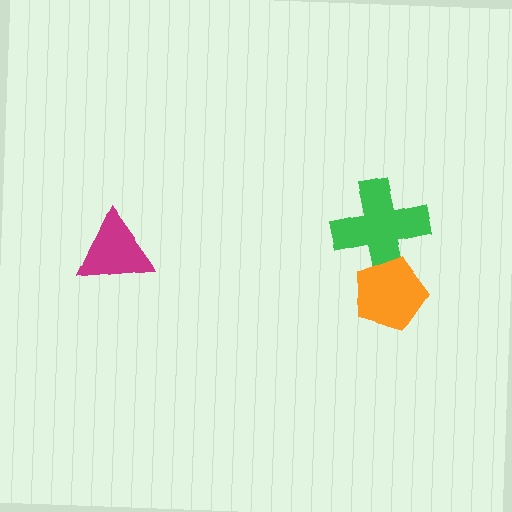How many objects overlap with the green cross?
1 object overlaps with the green cross.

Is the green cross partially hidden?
Yes, it is partially covered by another shape.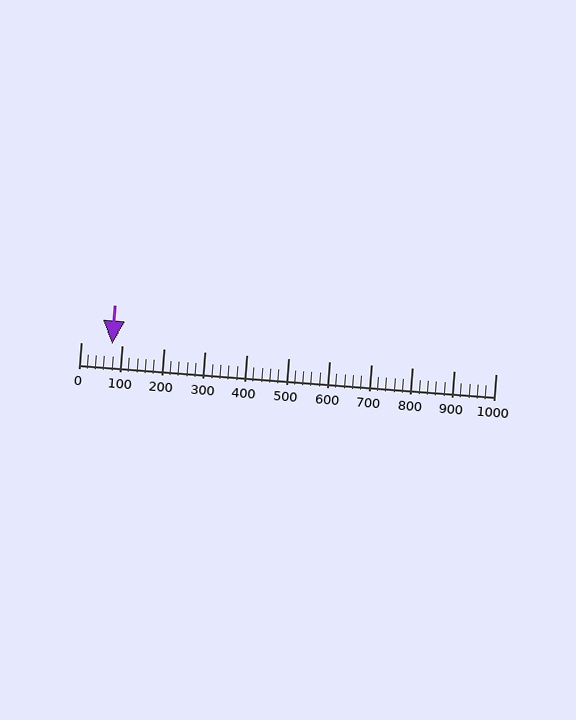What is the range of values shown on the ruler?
The ruler shows values from 0 to 1000.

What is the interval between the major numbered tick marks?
The major tick marks are spaced 100 units apart.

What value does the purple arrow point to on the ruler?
The purple arrow points to approximately 75.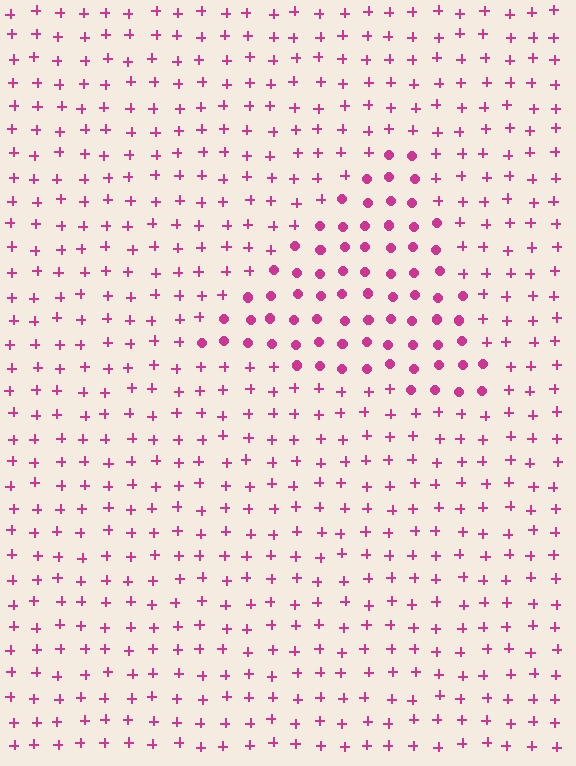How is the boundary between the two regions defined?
The boundary is defined by a change in element shape: circles inside vs. plus signs outside. All elements share the same color and spacing.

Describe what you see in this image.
The image is filled with small magenta elements arranged in a uniform grid. A triangle-shaped region contains circles, while the surrounding area contains plus signs. The boundary is defined purely by the change in element shape.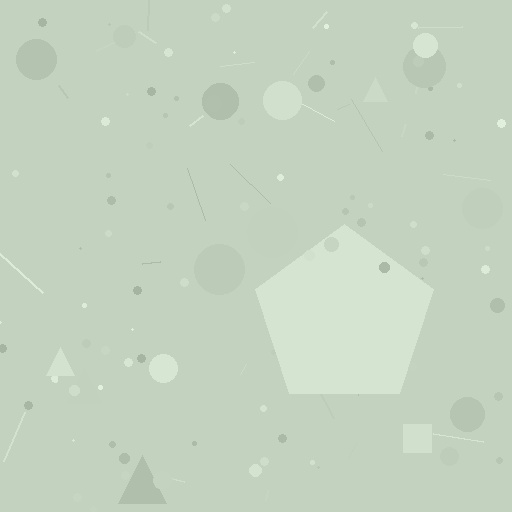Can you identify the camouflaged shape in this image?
The camouflaged shape is a pentagon.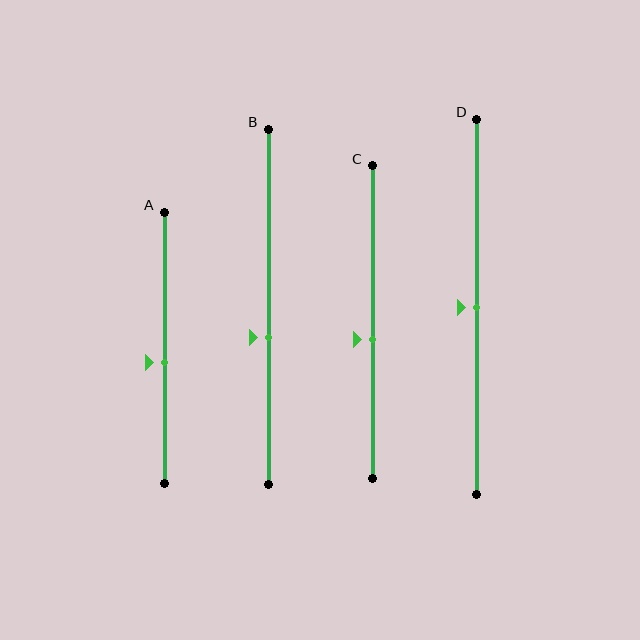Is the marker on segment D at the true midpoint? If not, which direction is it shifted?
Yes, the marker on segment D is at the true midpoint.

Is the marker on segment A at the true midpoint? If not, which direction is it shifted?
No, the marker on segment A is shifted downward by about 5% of the segment length.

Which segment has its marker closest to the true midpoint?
Segment D has its marker closest to the true midpoint.